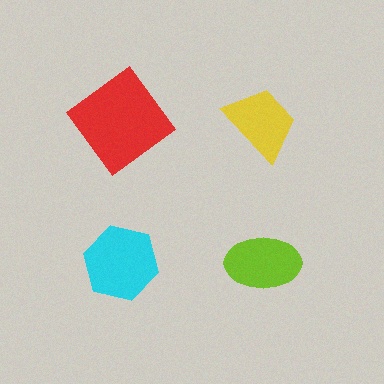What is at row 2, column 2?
A lime ellipse.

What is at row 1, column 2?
A yellow trapezoid.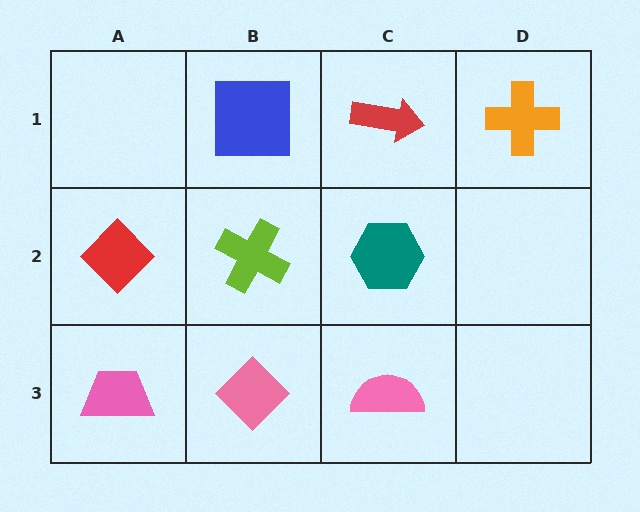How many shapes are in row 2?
3 shapes.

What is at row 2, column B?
A lime cross.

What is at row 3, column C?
A pink semicircle.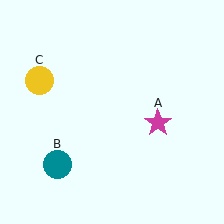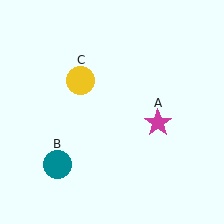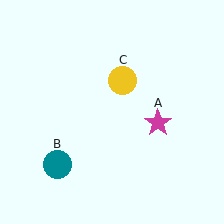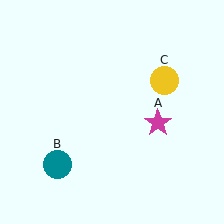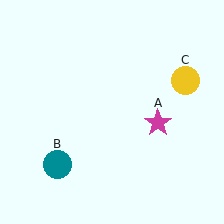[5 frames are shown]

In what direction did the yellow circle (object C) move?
The yellow circle (object C) moved right.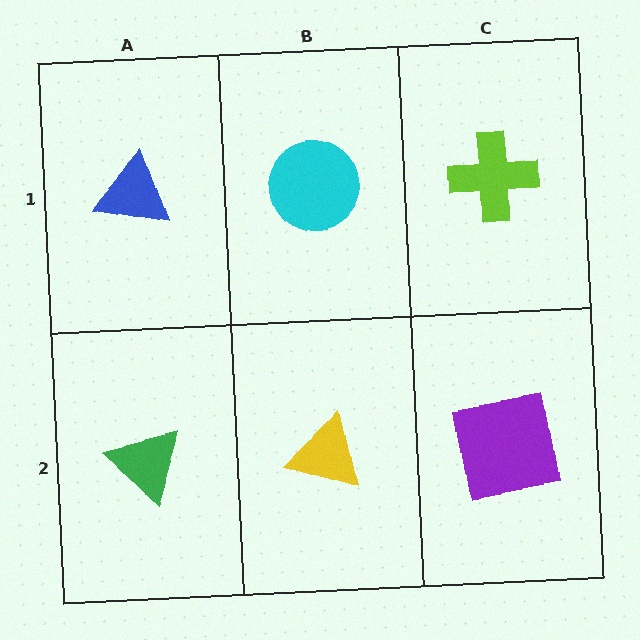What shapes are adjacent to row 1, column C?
A purple square (row 2, column C), a cyan circle (row 1, column B).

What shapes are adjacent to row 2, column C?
A lime cross (row 1, column C), a yellow triangle (row 2, column B).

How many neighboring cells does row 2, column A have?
2.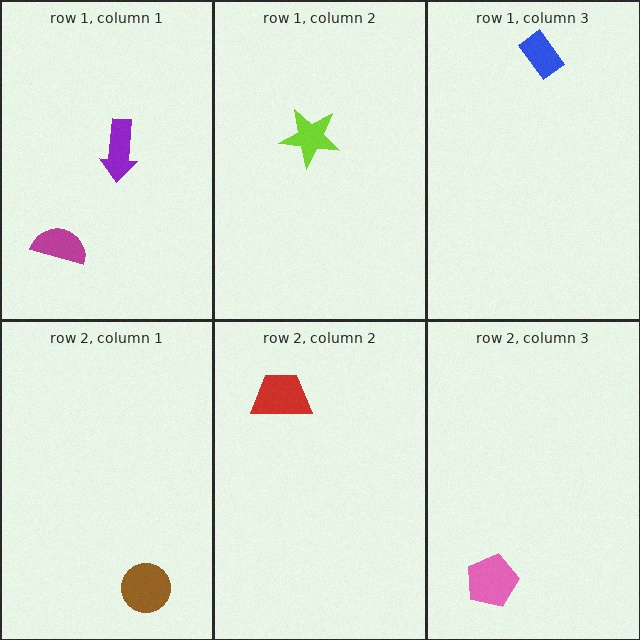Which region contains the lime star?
The row 1, column 2 region.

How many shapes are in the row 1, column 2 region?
1.